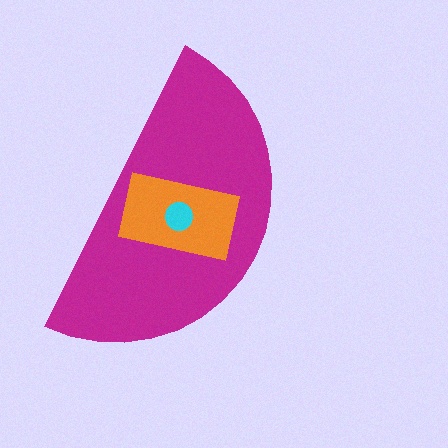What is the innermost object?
The cyan circle.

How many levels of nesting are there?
3.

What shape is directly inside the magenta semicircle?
The orange rectangle.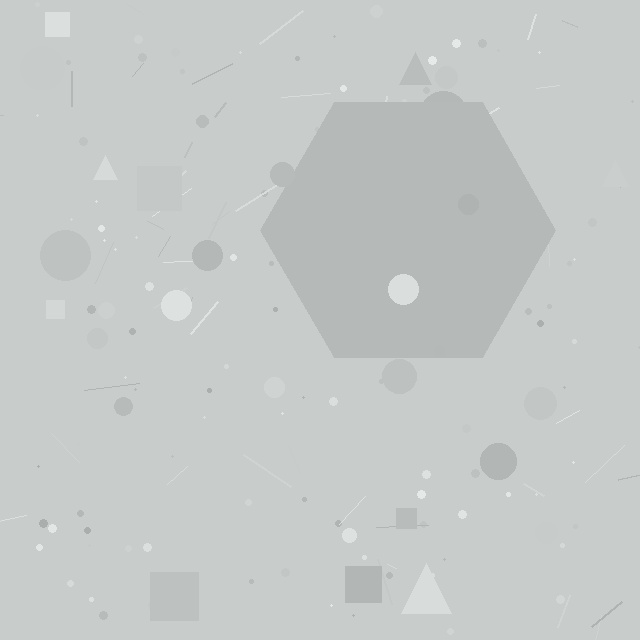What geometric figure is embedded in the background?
A hexagon is embedded in the background.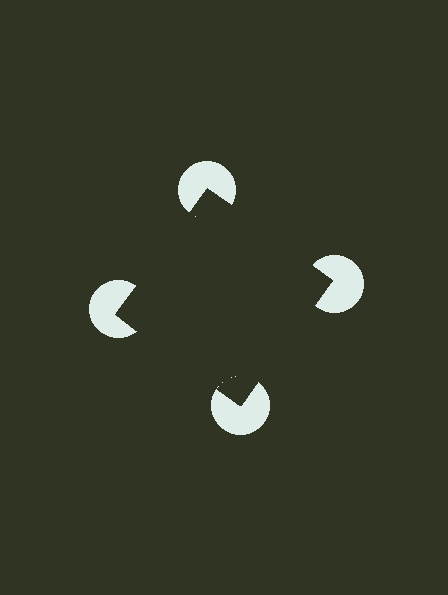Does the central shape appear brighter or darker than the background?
It typically appears slightly darker than the background, even though no actual brightness change is drawn.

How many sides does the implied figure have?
4 sides.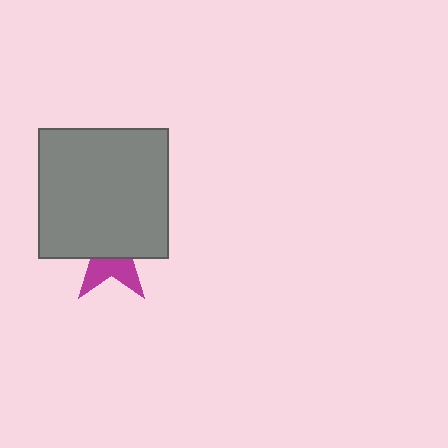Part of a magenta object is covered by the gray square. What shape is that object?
It is a star.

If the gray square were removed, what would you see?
You would see the complete magenta star.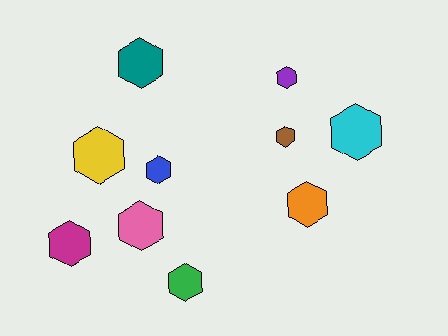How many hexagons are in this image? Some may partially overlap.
There are 10 hexagons.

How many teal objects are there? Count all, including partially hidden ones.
There is 1 teal object.